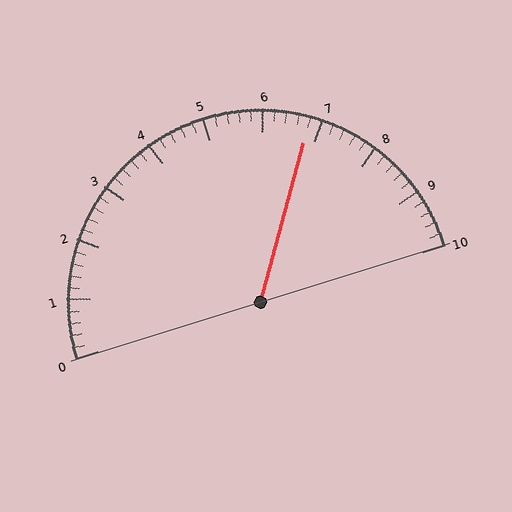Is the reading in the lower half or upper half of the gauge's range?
The reading is in the upper half of the range (0 to 10).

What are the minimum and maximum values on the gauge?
The gauge ranges from 0 to 10.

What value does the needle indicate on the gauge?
The needle indicates approximately 6.8.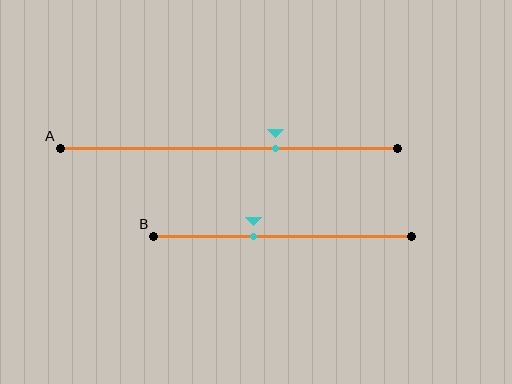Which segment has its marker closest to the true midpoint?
Segment B has its marker closest to the true midpoint.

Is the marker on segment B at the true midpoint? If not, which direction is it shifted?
No, the marker on segment B is shifted to the left by about 11% of the segment length.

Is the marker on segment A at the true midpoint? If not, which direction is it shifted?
No, the marker on segment A is shifted to the right by about 14% of the segment length.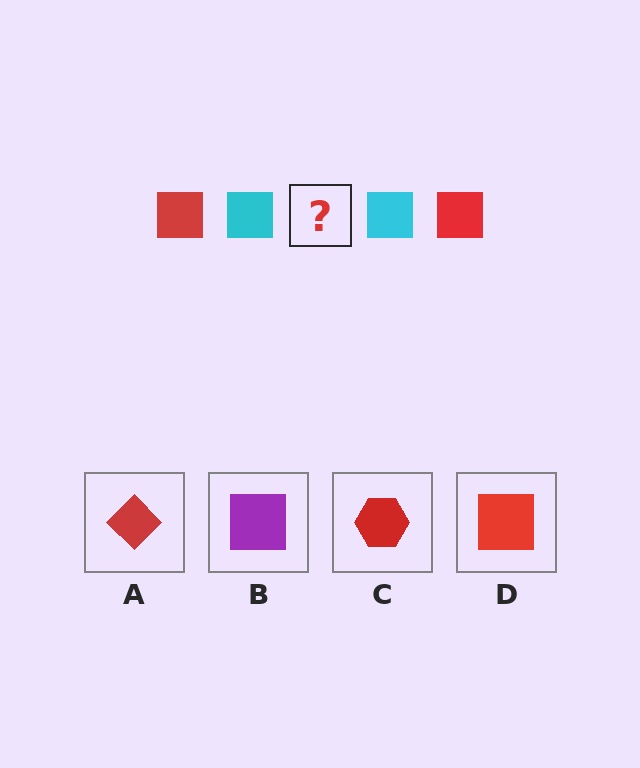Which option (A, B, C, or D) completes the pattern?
D.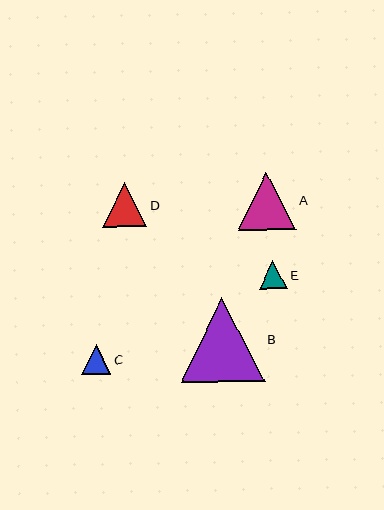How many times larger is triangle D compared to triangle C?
Triangle D is approximately 1.5 times the size of triangle C.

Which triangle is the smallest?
Triangle E is the smallest with a size of approximately 28 pixels.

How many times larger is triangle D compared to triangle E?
Triangle D is approximately 1.6 times the size of triangle E.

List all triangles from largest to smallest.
From largest to smallest: B, A, D, C, E.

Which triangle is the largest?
Triangle B is the largest with a size of approximately 84 pixels.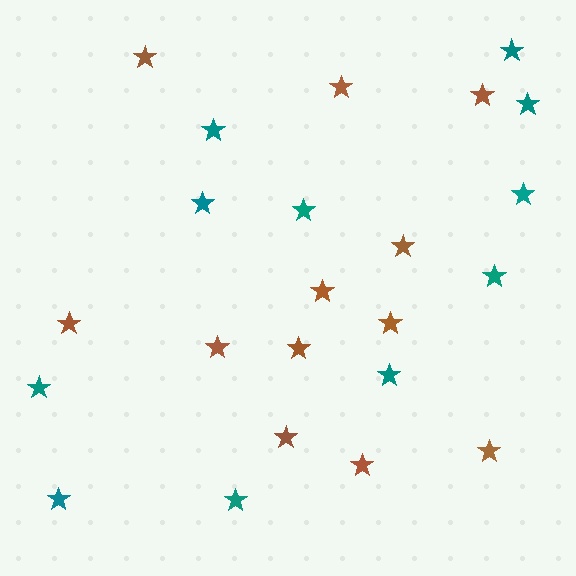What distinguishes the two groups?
There are 2 groups: one group of teal stars (11) and one group of brown stars (12).